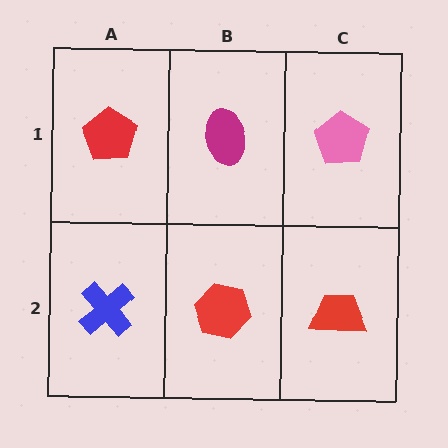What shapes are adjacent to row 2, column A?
A red pentagon (row 1, column A), a red hexagon (row 2, column B).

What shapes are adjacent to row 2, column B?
A magenta ellipse (row 1, column B), a blue cross (row 2, column A), a red trapezoid (row 2, column C).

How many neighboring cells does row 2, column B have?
3.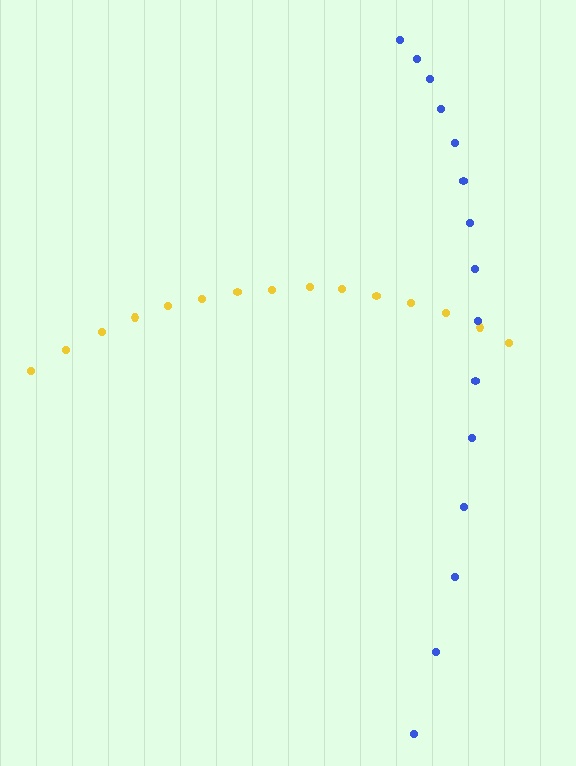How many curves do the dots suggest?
There are 2 distinct paths.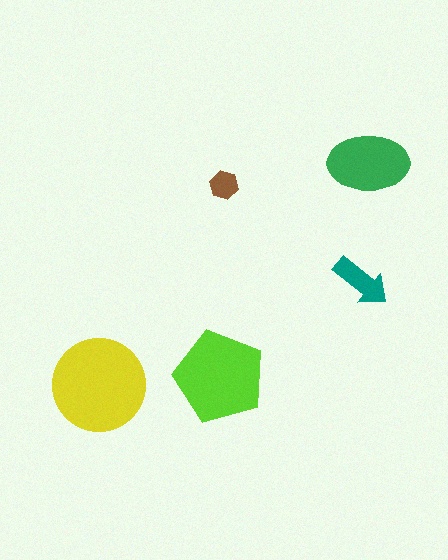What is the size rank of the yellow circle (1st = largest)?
1st.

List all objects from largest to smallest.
The yellow circle, the lime pentagon, the green ellipse, the teal arrow, the brown hexagon.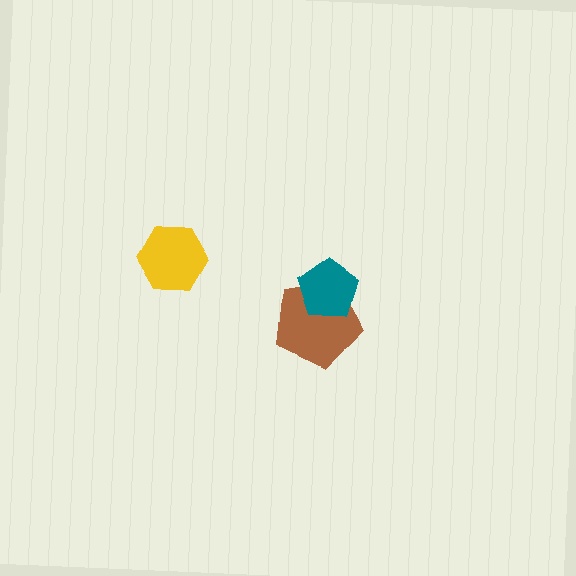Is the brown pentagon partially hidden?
Yes, it is partially covered by another shape.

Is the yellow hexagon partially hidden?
No, no other shape covers it.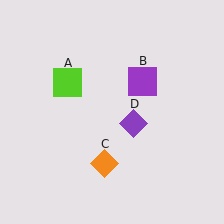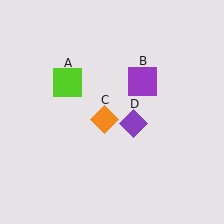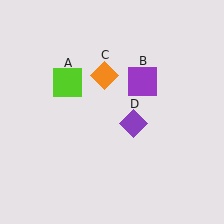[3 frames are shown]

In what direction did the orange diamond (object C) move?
The orange diamond (object C) moved up.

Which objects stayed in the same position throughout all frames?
Lime square (object A) and purple square (object B) and purple diamond (object D) remained stationary.